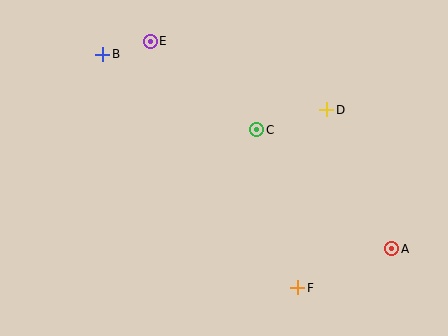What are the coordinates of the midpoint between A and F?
The midpoint between A and F is at (345, 268).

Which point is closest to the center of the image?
Point C at (257, 130) is closest to the center.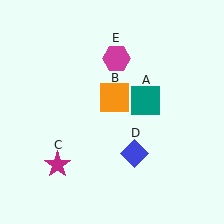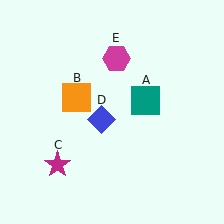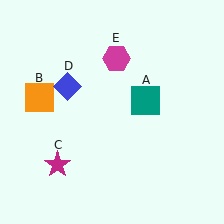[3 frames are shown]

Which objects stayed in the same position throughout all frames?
Teal square (object A) and magenta star (object C) and magenta hexagon (object E) remained stationary.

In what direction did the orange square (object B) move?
The orange square (object B) moved left.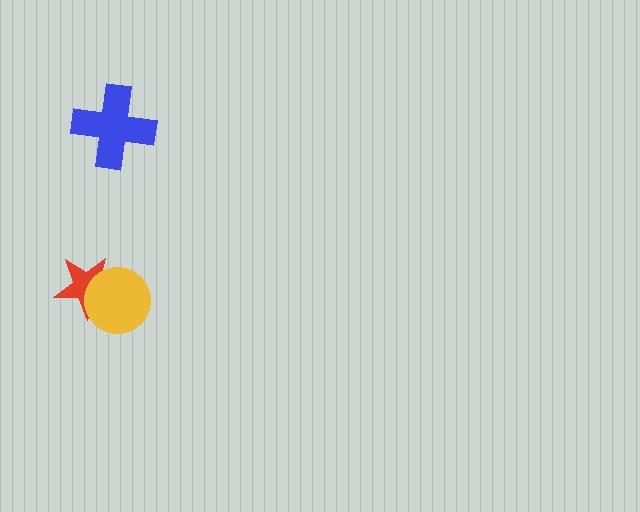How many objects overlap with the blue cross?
0 objects overlap with the blue cross.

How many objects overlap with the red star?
1 object overlaps with the red star.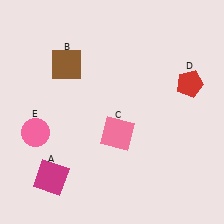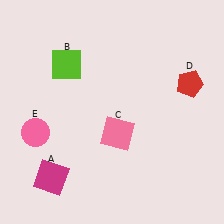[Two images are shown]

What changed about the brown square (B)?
In Image 1, B is brown. In Image 2, it changed to lime.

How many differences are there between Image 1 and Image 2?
There is 1 difference between the two images.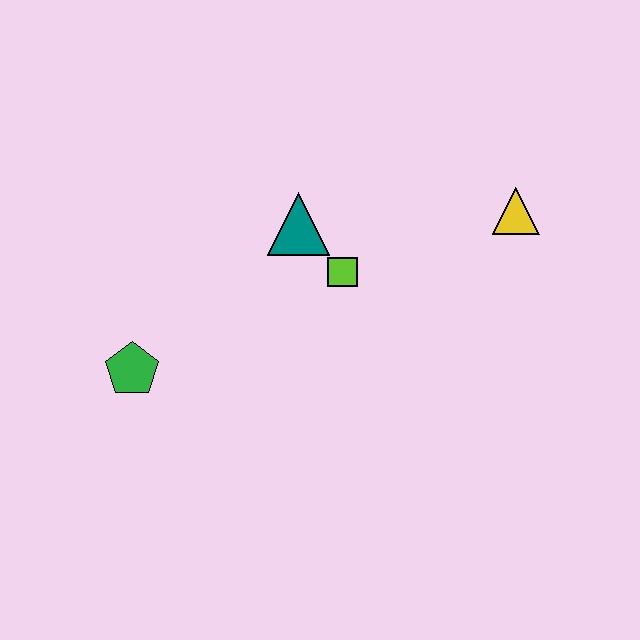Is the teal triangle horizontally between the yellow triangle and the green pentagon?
Yes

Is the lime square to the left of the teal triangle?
No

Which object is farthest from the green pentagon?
The yellow triangle is farthest from the green pentagon.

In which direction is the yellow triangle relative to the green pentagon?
The yellow triangle is to the right of the green pentagon.